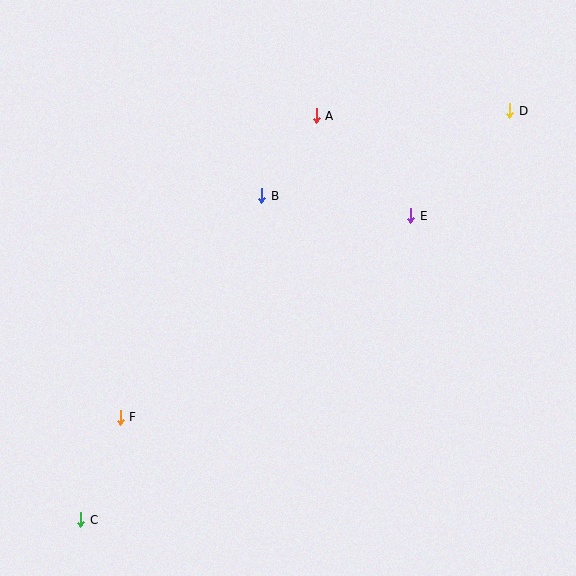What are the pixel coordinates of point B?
Point B is at (262, 196).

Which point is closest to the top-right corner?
Point D is closest to the top-right corner.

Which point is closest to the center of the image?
Point B at (262, 196) is closest to the center.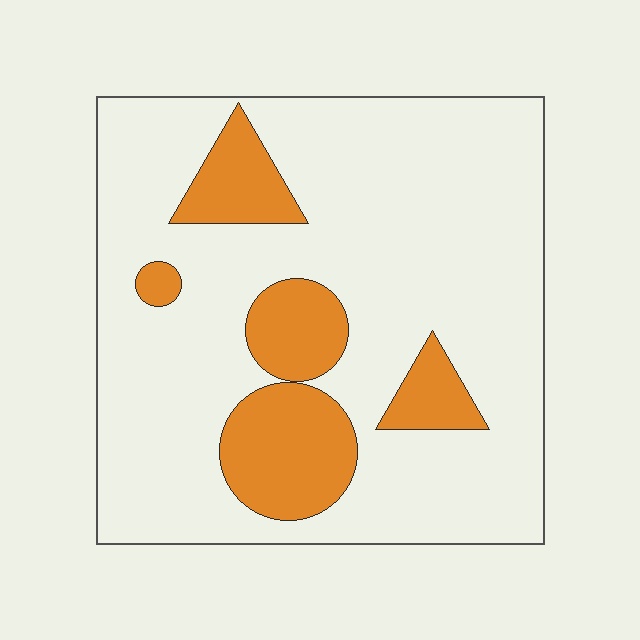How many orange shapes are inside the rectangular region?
5.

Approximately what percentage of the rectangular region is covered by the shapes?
Approximately 20%.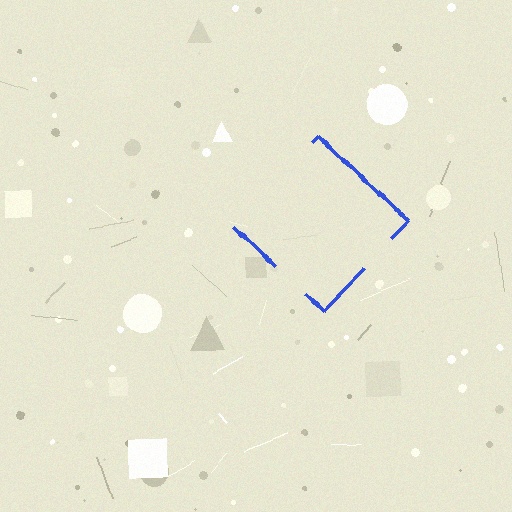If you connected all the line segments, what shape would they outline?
They would outline a diamond.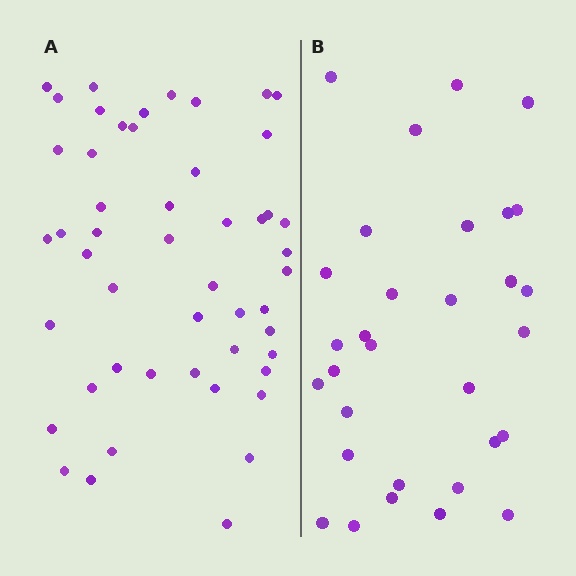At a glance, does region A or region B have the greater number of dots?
Region A (the left region) has more dots.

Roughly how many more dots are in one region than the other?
Region A has approximately 20 more dots than region B.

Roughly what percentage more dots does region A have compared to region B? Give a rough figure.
About 60% more.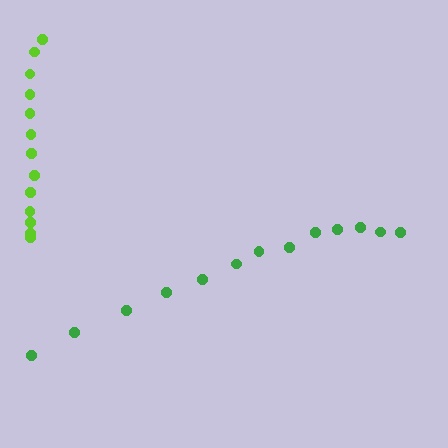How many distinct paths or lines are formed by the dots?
There are 2 distinct paths.